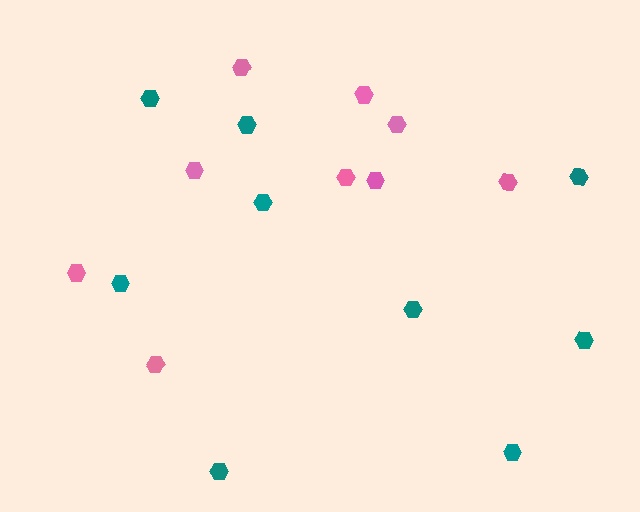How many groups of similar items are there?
There are 2 groups: one group of teal hexagons (9) and one group of pink hexagons (9).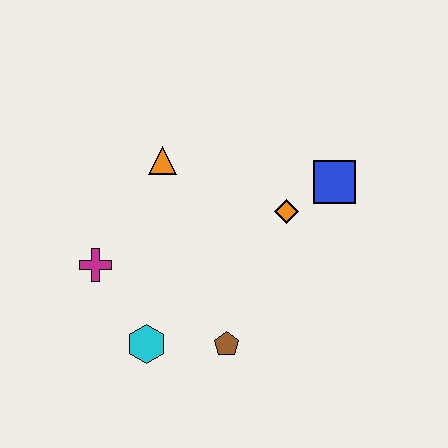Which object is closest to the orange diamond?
The blue square is closest to the orange diamond.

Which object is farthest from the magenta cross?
The blue square is farthest from the magenta cross.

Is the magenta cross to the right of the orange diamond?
No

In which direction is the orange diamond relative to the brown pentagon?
The orange diamond is above the brown pentagon.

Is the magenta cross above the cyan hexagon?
Yes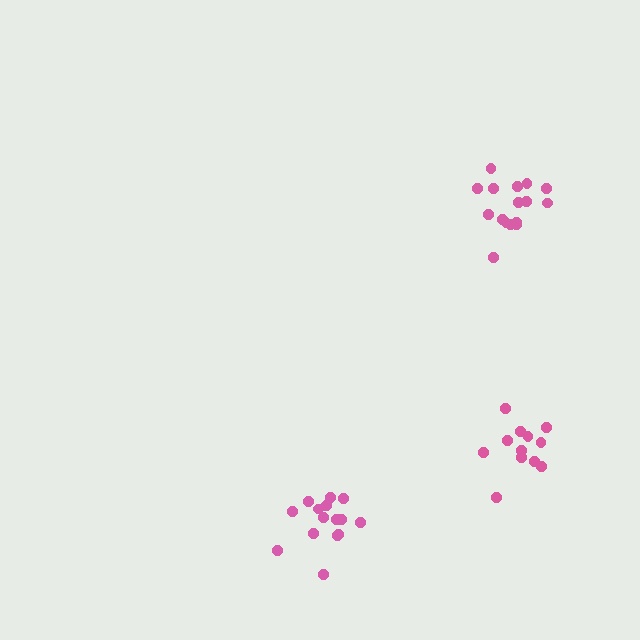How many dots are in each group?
Group 1: 15 dots, Group 2: 16 dots, Group 3: 12 dots (43 total).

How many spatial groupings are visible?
There are 3 spatial groupings.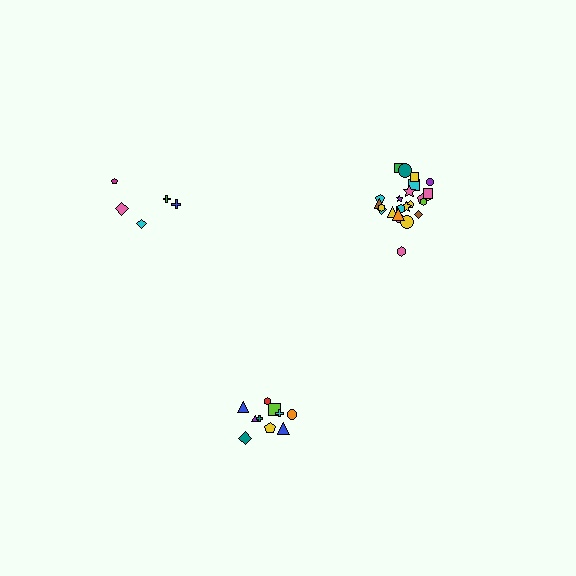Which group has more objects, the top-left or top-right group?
The top-right group.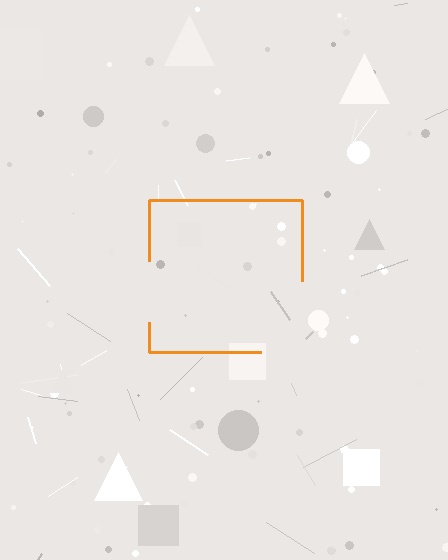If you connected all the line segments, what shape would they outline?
They would outline a square.